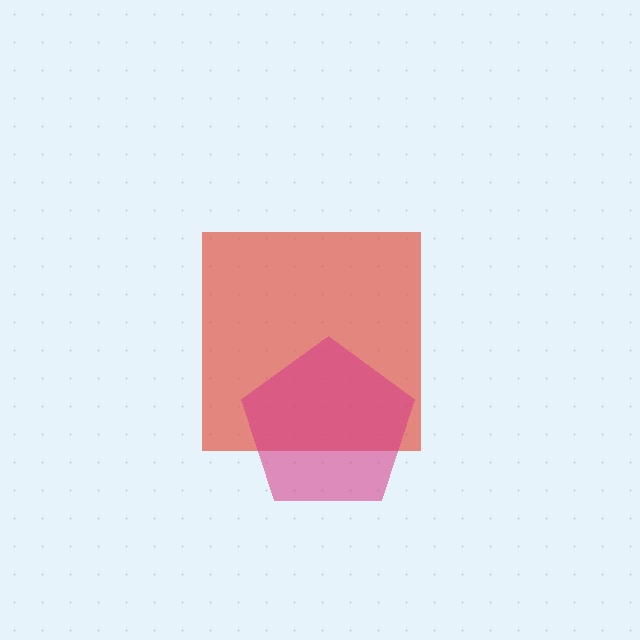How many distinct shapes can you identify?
There are 2 distinct shapes: a red square, a magenta pentagon.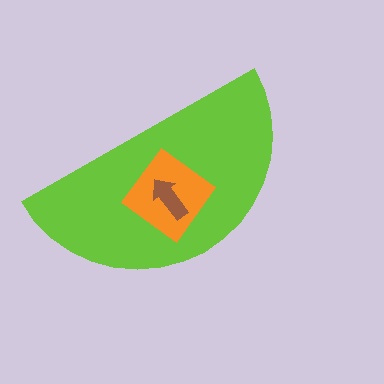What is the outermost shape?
The lime semicircle.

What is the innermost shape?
The brown arrow.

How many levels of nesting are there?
3.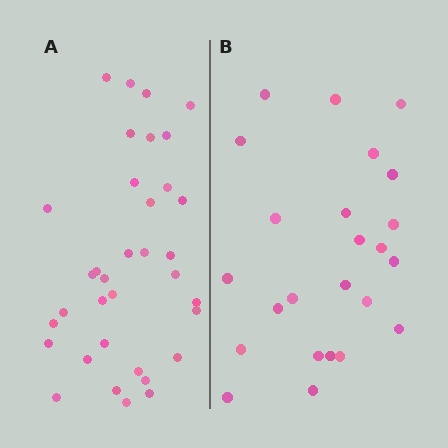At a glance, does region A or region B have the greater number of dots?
Region A (the left region) has more dots.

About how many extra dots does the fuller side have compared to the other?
Region A has roughly 12 or so more dots than region B.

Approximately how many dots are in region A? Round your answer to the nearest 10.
About 40 dots. (The exact count is 35, which rounds to 40.)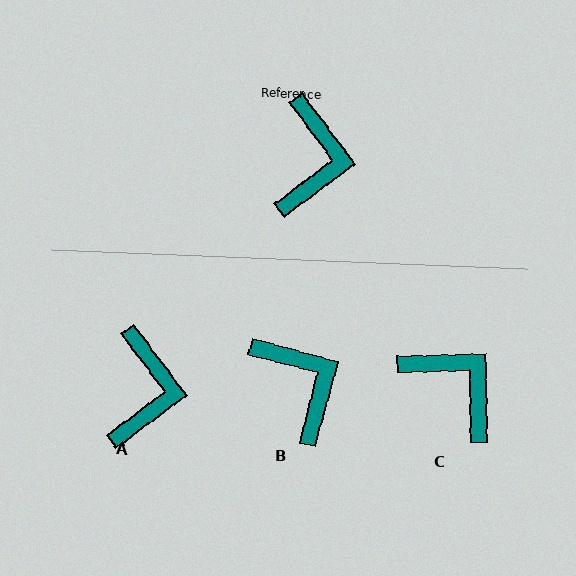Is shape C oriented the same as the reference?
No, it is off by about 54 degrees.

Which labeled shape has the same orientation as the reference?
A.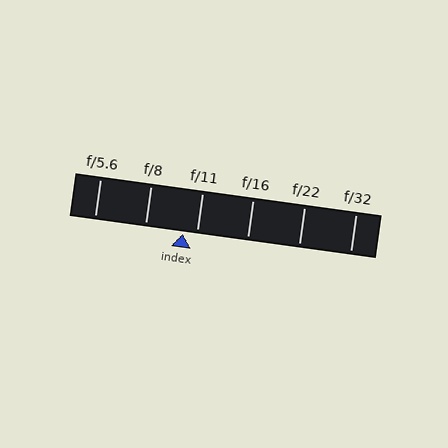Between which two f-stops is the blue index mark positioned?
The index mark is between f/8 and f/11.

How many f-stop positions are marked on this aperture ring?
There are 6 f-stop positions marked.